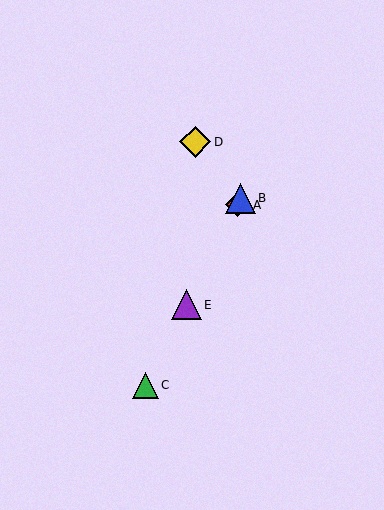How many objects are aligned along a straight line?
4 objects (A, B, C, E) are aligned along a straight line.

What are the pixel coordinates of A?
Object A is at (237, 205).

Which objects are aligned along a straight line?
Objects A, B, C, E are aligned along a straight line.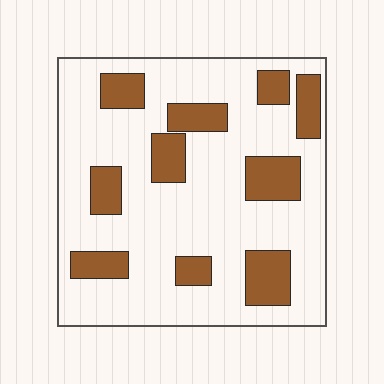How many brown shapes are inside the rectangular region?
10.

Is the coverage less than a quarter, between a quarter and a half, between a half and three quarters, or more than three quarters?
Less than a quarter.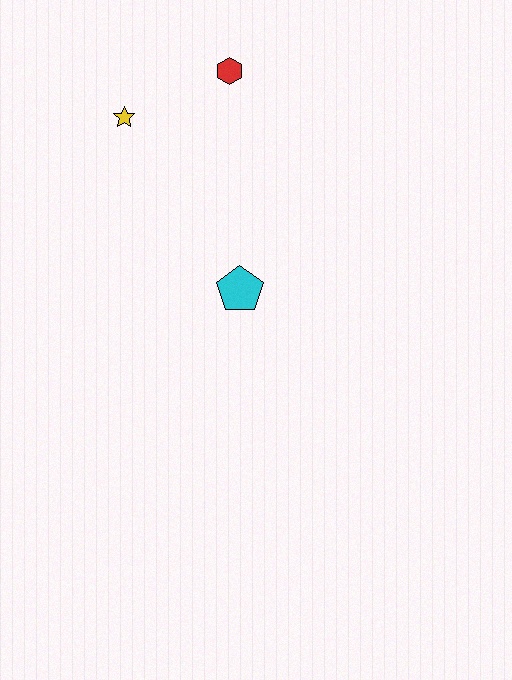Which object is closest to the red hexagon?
The yellow star is closest to the red hexagon.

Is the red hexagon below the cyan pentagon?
No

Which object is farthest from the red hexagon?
The cyan pentagon is farthest from the red hexagon.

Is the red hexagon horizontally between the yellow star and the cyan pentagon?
Yes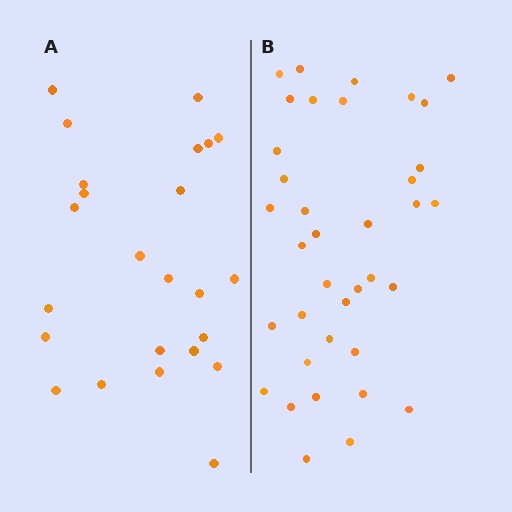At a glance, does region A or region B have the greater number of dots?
Region B (the right region) has more dots.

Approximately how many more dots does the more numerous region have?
Region B has approximately 15 more dots than region A.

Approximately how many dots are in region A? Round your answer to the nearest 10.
About 20 dots. (The exact count is 24, which rounds to 20.)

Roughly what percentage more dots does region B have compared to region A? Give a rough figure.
About 55% more.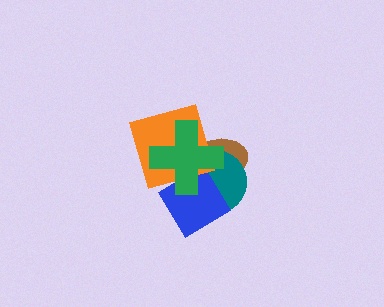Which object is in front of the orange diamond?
The green cross is in front of the orange diamond.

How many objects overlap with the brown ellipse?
4 objects overlap with the brown ellipse.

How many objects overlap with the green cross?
4 objects overlap with the green cross.